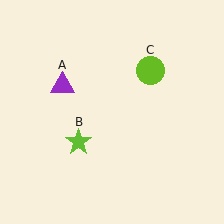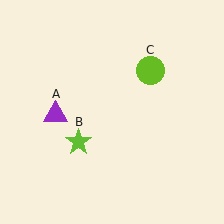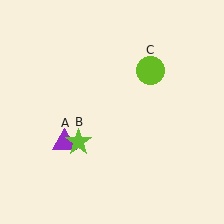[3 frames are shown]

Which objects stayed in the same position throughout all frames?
Lime star (object B) and lime circle (object C) remained stationary.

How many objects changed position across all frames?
1 object changed position: purple triangle (object A).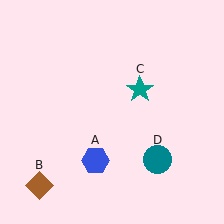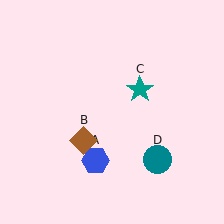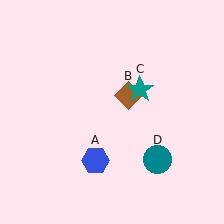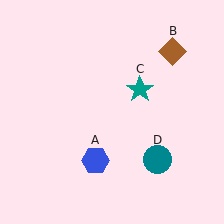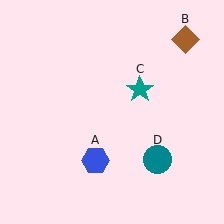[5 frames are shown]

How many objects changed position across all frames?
1 object changed position: brown diamond (object B).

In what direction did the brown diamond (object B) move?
The brown diamond (object B) moved up and to the right.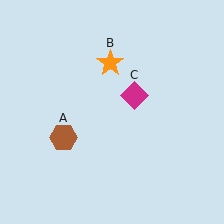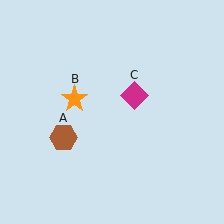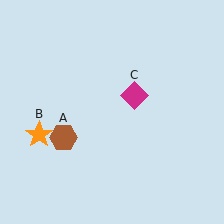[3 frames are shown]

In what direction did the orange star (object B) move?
The orange star (object B) moved down and to the left.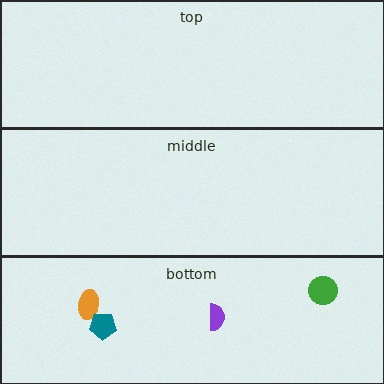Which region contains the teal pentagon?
The bottom region.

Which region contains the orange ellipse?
The bottom region.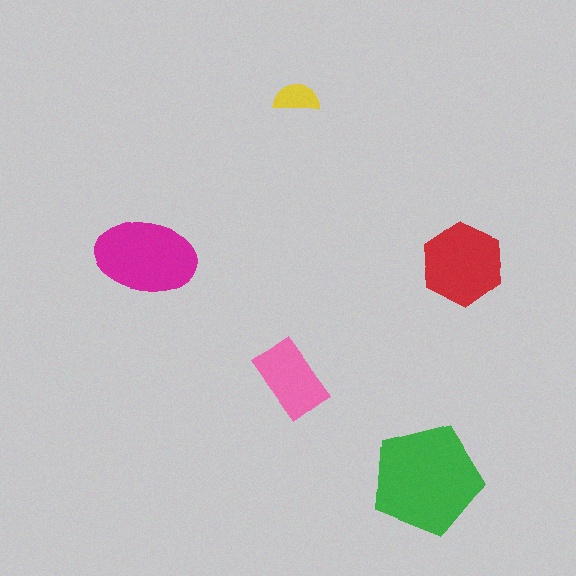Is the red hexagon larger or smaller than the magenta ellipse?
Smaller.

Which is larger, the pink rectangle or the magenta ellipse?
The magenta ellipse.